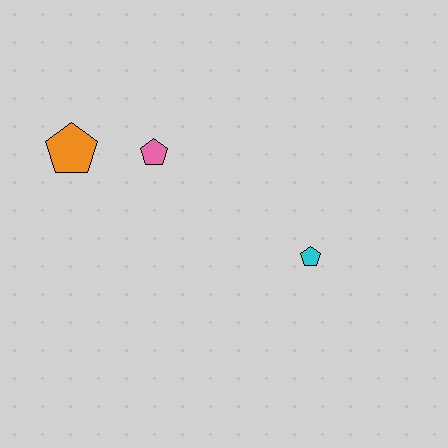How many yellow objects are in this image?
There are no yellow objects.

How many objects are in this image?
There are 3 objects.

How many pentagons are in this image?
There are 3 pentagons.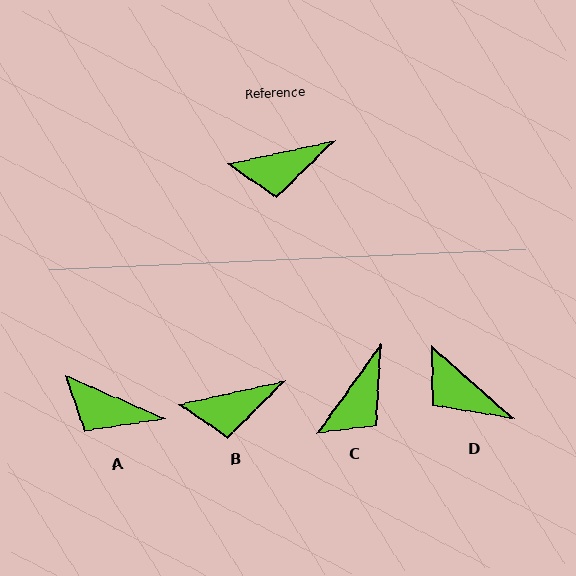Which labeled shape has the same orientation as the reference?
B.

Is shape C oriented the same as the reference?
No, it is off by about 42 degrees.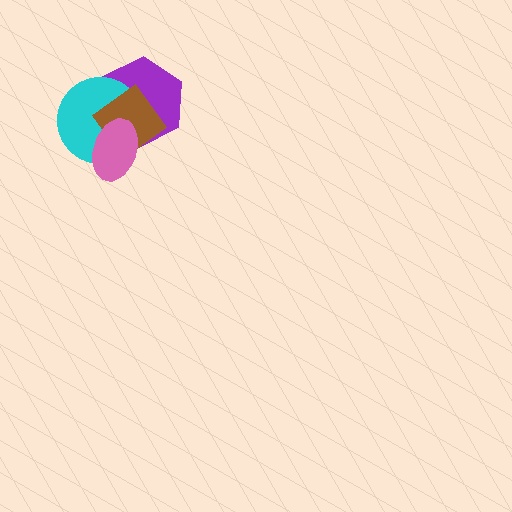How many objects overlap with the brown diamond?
3 objects overlap with the brown diamond.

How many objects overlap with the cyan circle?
3 objects overlap with the cyan circle.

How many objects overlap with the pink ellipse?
3 objects overlap with the pink ellipse.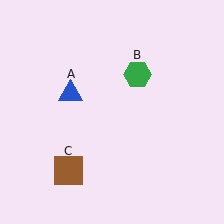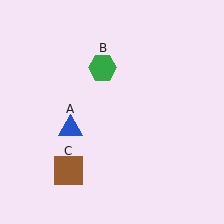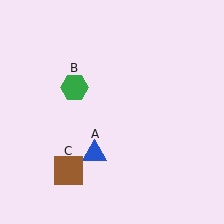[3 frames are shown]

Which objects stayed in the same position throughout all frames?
Brown square (object C) remained stationary.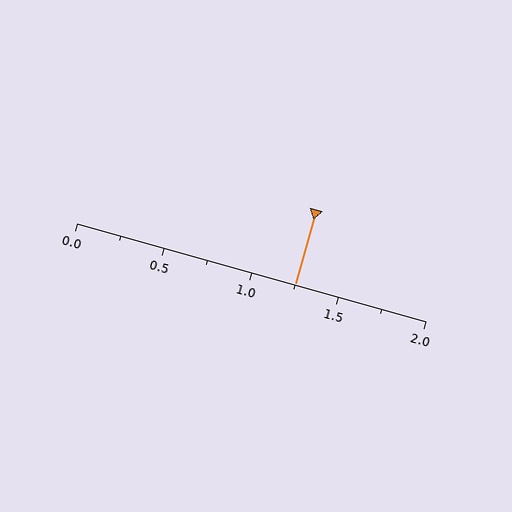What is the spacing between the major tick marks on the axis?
The major ticks are spaced 0.5 apart.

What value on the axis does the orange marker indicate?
The marker indicates approximately 1.25.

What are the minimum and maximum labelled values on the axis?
The axis runs from 0.0 to 2.0.